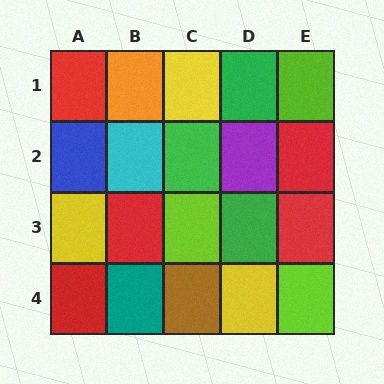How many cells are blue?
1 cell is blue.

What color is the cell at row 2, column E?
Red.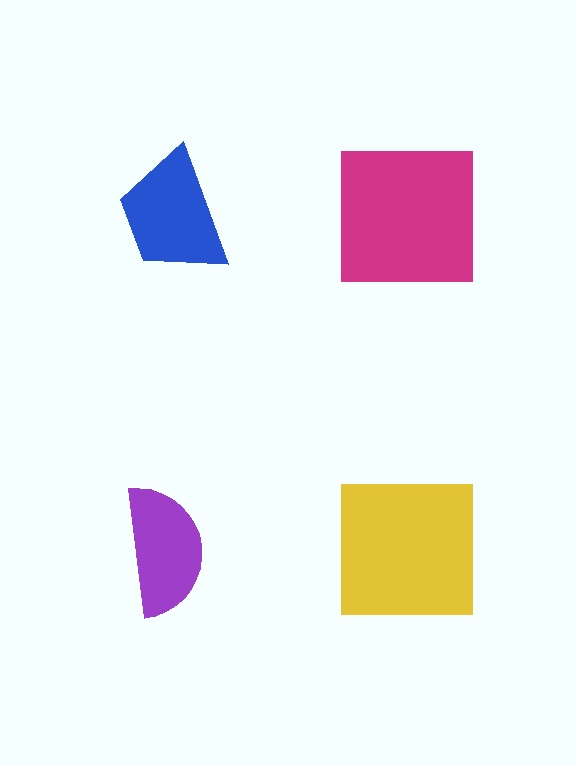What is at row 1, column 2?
A magenta square.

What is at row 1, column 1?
A blue trapezoid.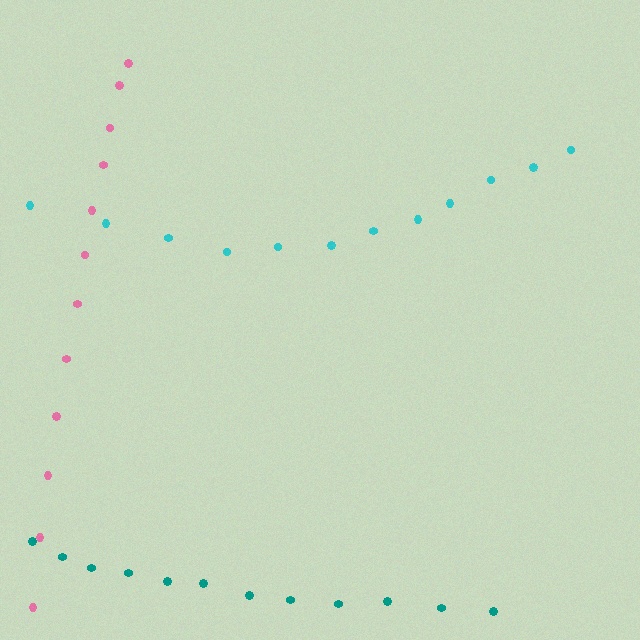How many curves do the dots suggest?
There are 3 distinct paths.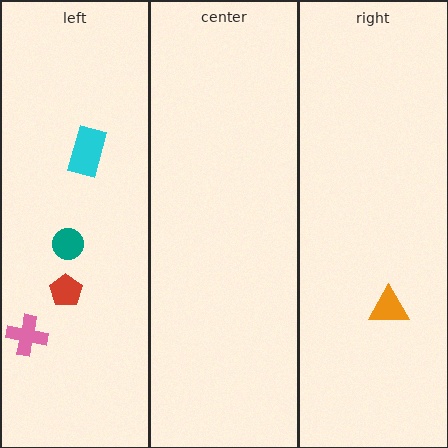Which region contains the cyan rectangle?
The left region.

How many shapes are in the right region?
1.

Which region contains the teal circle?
The left region.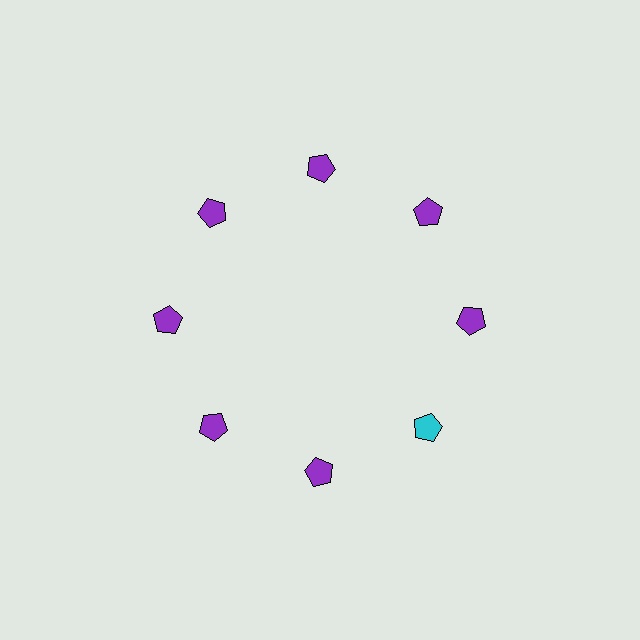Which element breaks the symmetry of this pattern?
The cyan pentagon at roughly the 4 o'clock position breaks the symmetry. All other shapes are purple pentagons.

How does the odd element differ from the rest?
It has a different color: cyan instead of purple.